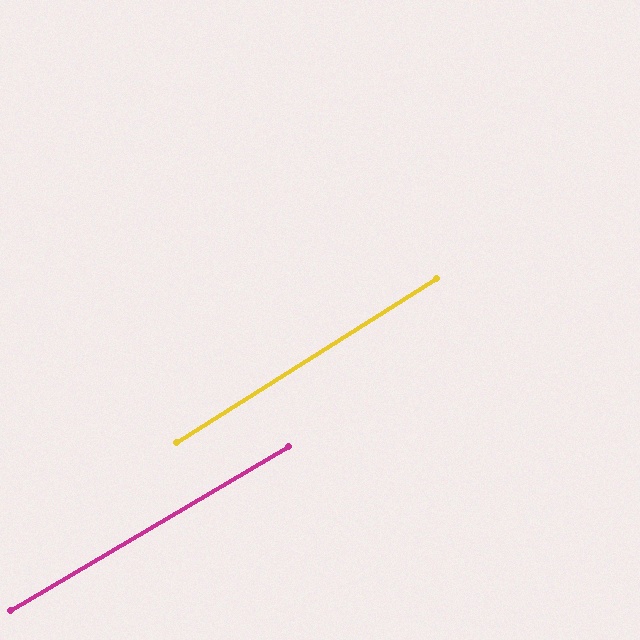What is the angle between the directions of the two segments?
Approximately 2 degrees.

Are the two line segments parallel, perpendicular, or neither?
Parallel — their directions differ by only 1.7°.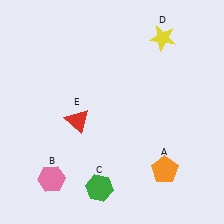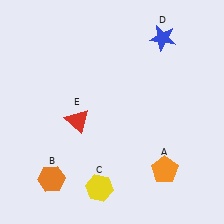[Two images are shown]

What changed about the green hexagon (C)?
In Image 1, C is green. In Image 2, it changed to yellow.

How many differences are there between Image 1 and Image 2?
There are 3 differences between the two images.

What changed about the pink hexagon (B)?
In Image 1, B is pink. In Image 2, it changed to orange.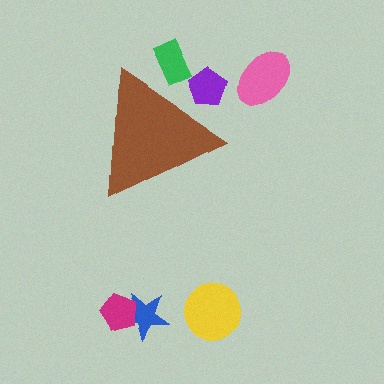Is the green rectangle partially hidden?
Yes, the green rectangle is partially hidden behind the brown triangle.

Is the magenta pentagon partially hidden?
No, the magenta pentagon is fully visible.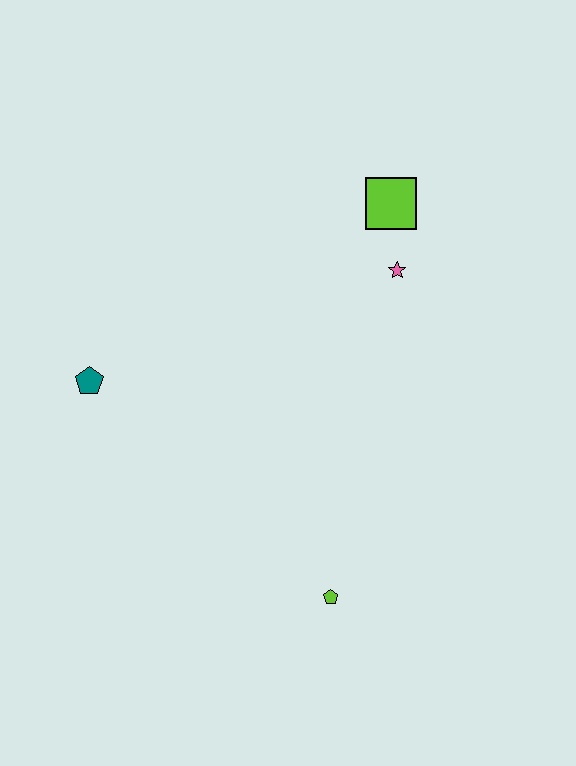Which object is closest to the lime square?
The pink star is closest to the lime square.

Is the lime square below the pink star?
No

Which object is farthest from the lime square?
The lime pentagon is farthest from the lime square.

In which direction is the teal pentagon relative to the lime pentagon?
The teal pentagon is to the left of the lime pentagon.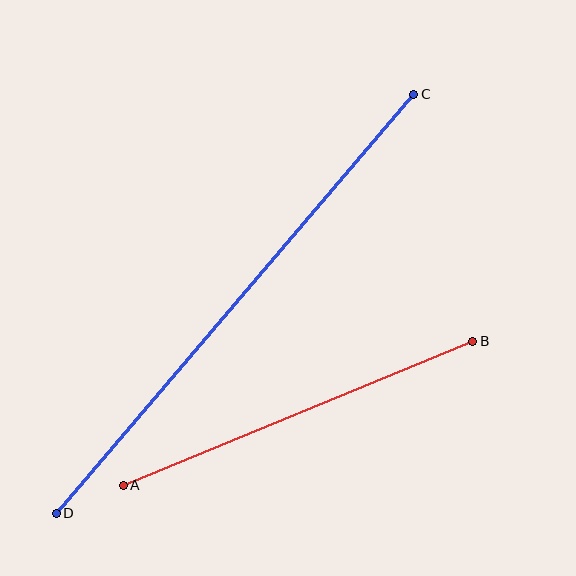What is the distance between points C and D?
The distance is approximately 551 pixels.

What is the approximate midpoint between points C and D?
The midpoint is at approximately (235, 304) pixels.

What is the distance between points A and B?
The distance is approximately 378 pixels.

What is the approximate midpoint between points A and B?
The midpoint is at approximately (298, 413) pixels.